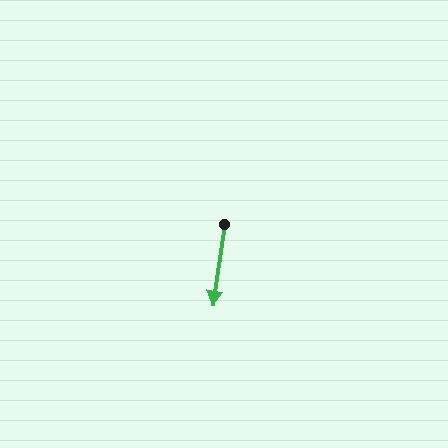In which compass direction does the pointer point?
South.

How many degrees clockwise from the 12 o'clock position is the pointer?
Approximately 188 degrees.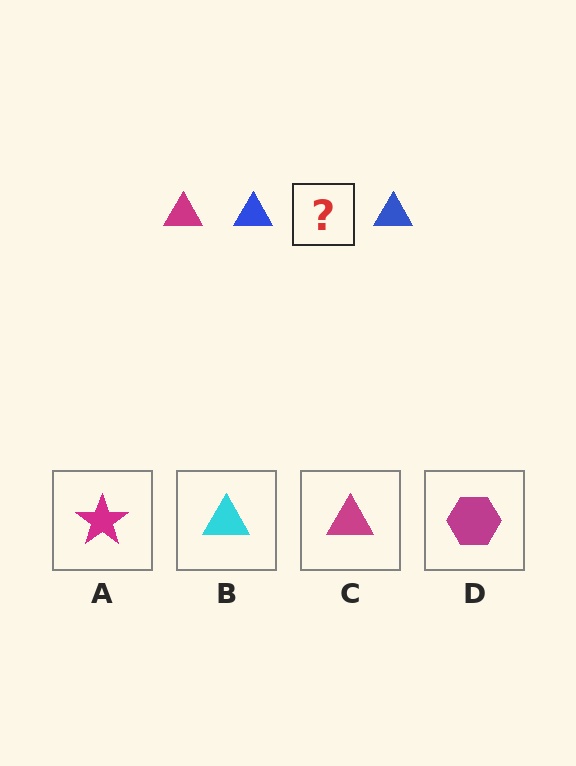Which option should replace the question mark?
Option C.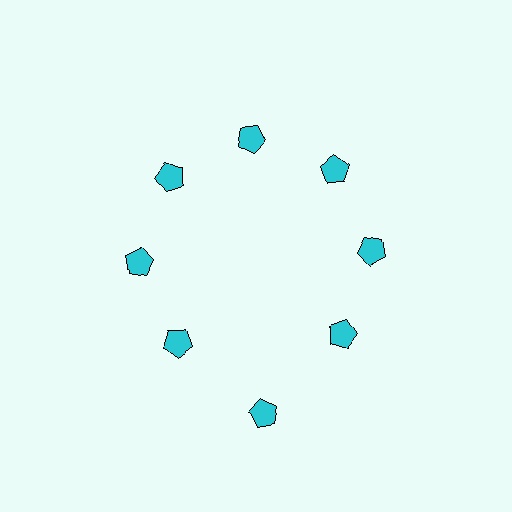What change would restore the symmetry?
The symmetry would be restored by moving it inward, back onto the ring so that all 8 pentagons sit at equal angles and equal distance from the center.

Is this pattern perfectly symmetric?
No. The 8 cyan pentagons are arranged in a ring, but one element near the 6 o'clock position is pushed outward from the center, breaking the 8-fold rotational symmetry.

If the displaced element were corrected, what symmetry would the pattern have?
It would have 8-fold rotational symmetry — the pattern would map onto itself every 45 degrees.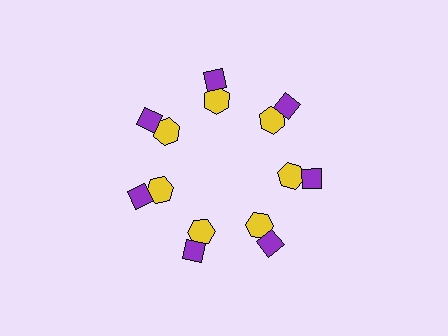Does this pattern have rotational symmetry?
Yes, this pattern has 7-fold rotational symmetry. It looks the same after rotating 51 degrees around the center.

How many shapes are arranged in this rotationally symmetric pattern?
There are 14 shapes, arranged in 7 groups of 2.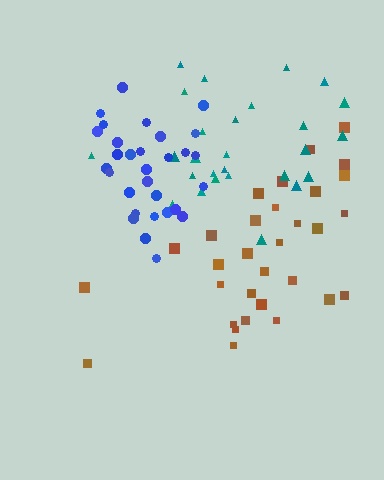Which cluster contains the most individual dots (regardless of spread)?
Brown (31).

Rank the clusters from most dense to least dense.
blue, brown, teal.